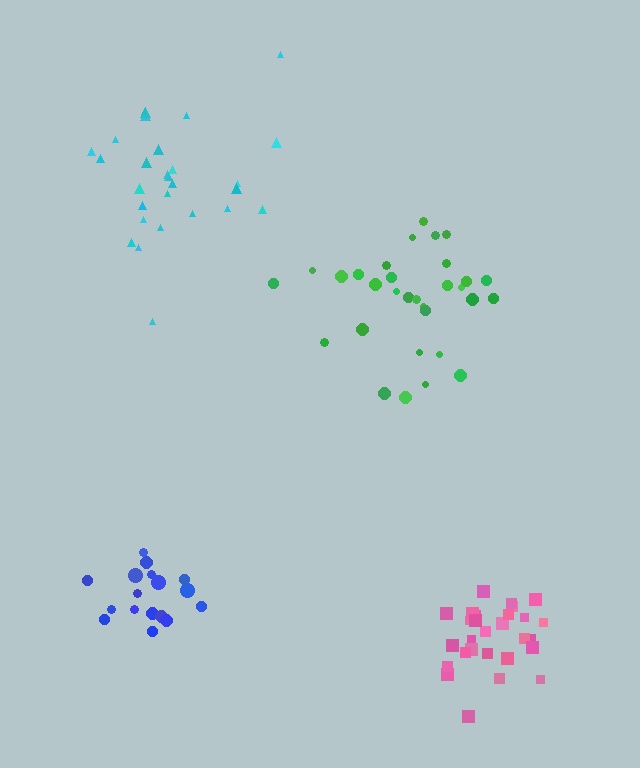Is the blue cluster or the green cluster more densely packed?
Blue.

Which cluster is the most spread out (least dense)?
Green.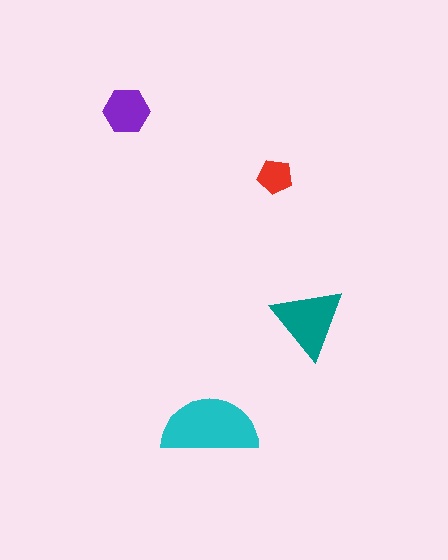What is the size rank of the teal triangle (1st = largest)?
2nd.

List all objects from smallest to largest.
The red pentagon, the purple hexagon, the teal triangle, the cyan semicircle.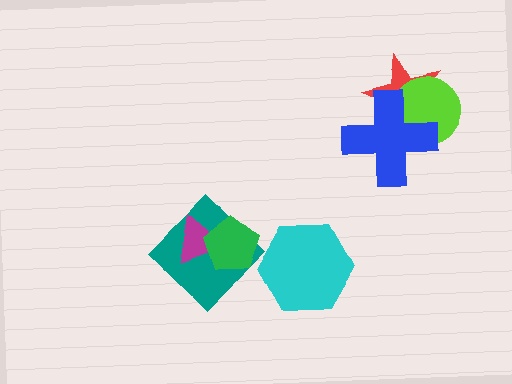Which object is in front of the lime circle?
The blue cross is in front of the lime circle.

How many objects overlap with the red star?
2 objects overlap with the red star.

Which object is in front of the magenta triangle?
The green pentagon is in front of the magenta triangle.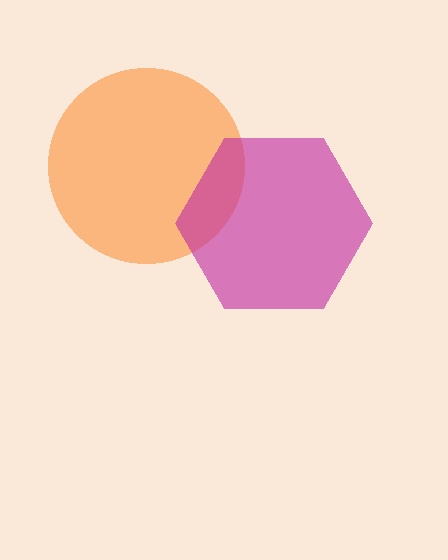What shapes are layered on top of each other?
The layered shapes are: an orange circle, a magenta hexagon.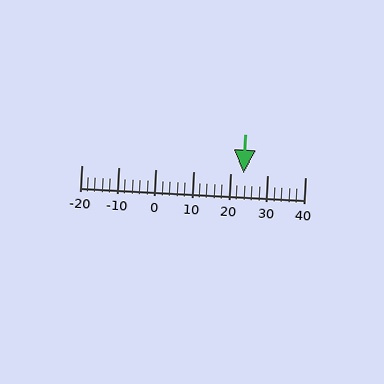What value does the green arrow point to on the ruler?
The green arrow points to approximately 24.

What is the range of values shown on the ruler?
The ruler shows values from -20 to 40.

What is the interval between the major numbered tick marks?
The major tick marks are spaced 10 units apart.